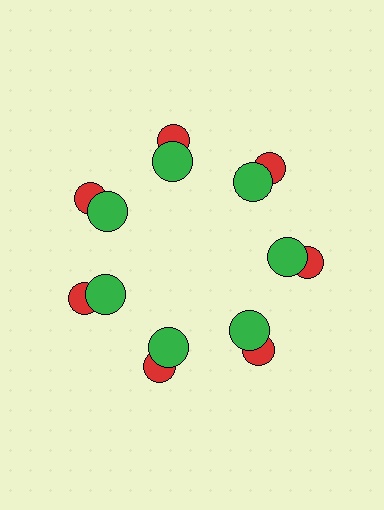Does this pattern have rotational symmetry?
Yes, this pattern has 7-fold rotational symmetry. It looks the same after rotating 51 degrees around the center.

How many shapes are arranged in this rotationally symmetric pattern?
There are 14 shapes, arranged in 7 groups of 2.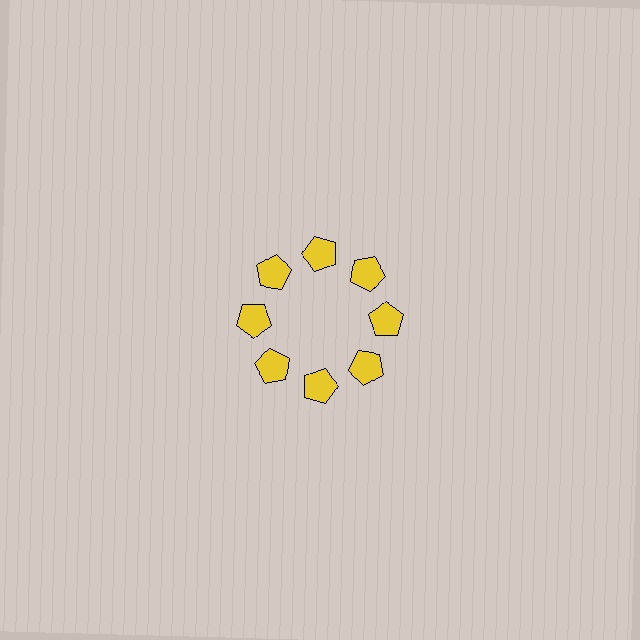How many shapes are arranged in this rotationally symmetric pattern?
There are 8 shapes, arranged in 8 groups of 1.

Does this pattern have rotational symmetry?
Yes, this pattern has 8-fold rotational symmetry. It looks the same after rotating 45 degrees around the center.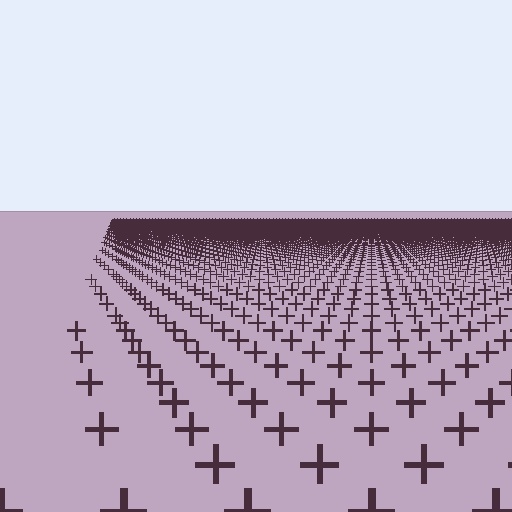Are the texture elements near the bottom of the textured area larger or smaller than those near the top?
Larger. Near the bottom, elements are closer to the viewer and appear at a bigger on-screen size.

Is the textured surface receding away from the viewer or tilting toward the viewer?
The surface is receding away from the viewer. Texture elements get smaller and denser toward the top.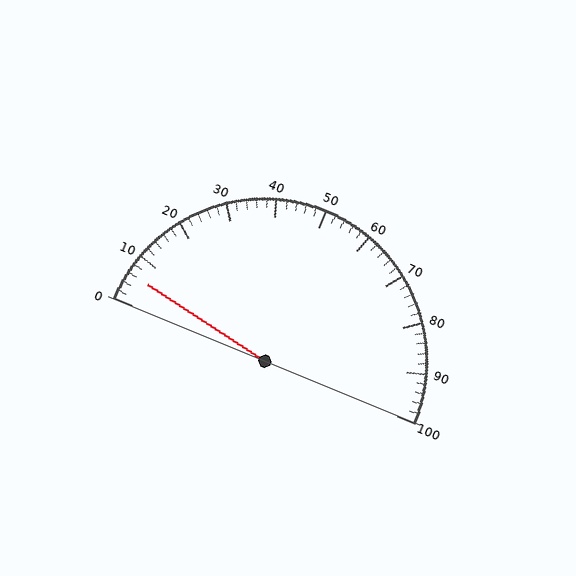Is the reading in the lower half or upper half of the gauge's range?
The reading is in the lower half of the range (0 to 100).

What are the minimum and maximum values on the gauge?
The gauge ranges from 0 to 100.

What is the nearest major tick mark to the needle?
The nearest major tick mark is 10.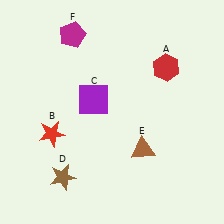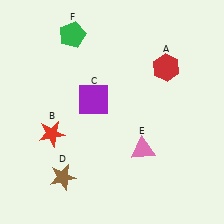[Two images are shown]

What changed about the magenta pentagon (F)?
In Image 1, F is magenta. In Image 2, it changed to green.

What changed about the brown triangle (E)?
In Image 1, E is brown. In Image 2, it changed to pink.